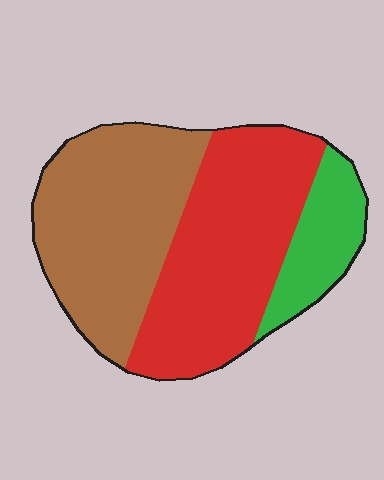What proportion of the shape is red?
Red covers around 45% of the shape.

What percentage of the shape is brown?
Brown takes up about two fifths (2/5) of the shape.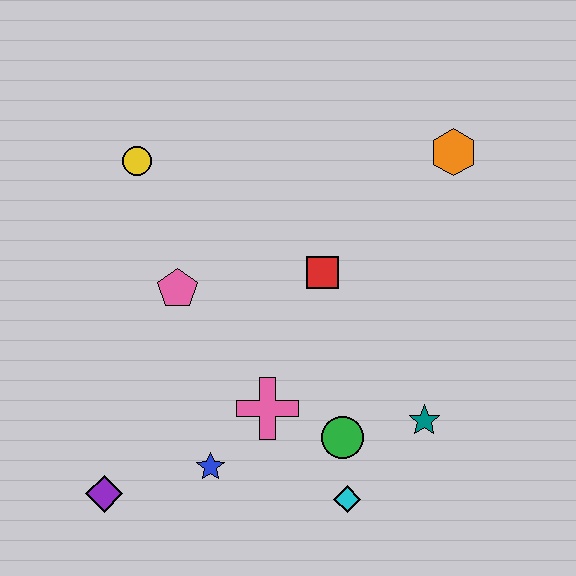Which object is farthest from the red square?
The purple diamond is farthest from the red square.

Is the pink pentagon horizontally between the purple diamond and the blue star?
Yes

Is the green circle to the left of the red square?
No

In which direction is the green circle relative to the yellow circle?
The green circle is below the yellow circle.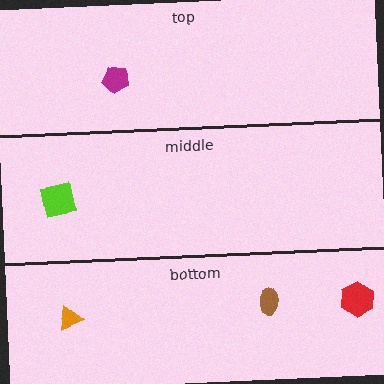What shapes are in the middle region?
The lime square.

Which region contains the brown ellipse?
The bottom region.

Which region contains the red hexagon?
The bottom region.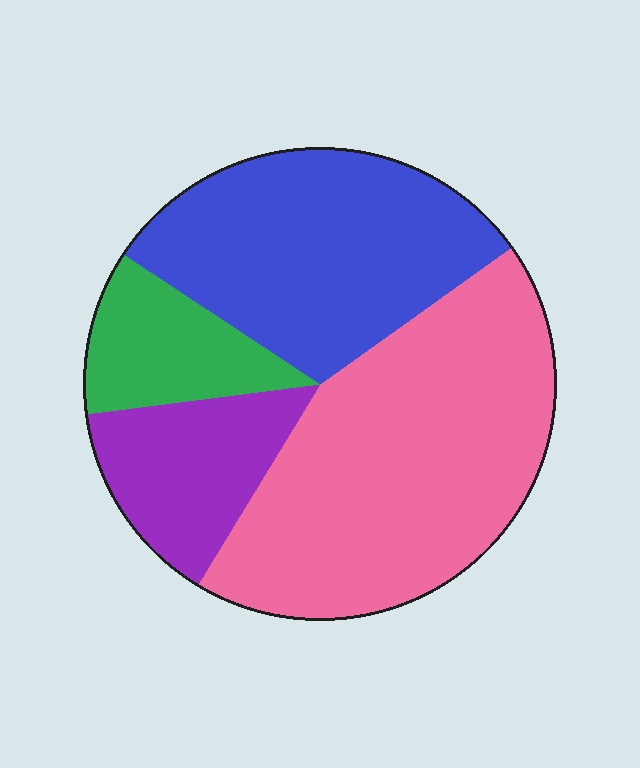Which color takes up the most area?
Pink, at roughly 45%.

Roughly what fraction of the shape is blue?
Blue covers about 30% of the shape.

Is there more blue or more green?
Blue.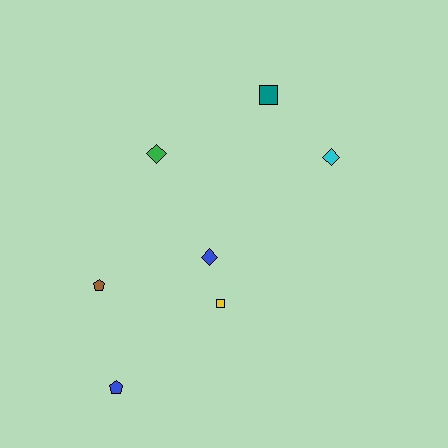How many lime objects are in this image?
There are no lime objects.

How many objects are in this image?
There are 7 objects.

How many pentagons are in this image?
There are 2 pentagons.